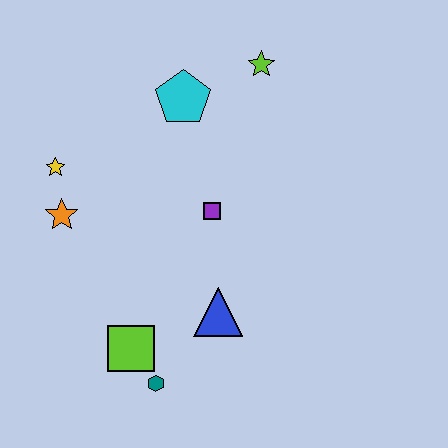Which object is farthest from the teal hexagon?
The lime star is farthest from the teal hexagon.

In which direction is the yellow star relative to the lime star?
The yellow star is to the left of the lime star.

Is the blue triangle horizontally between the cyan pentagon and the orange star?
No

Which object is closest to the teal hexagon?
The lime square is closest to the teal hexagon.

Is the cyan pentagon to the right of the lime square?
Yes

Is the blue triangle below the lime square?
No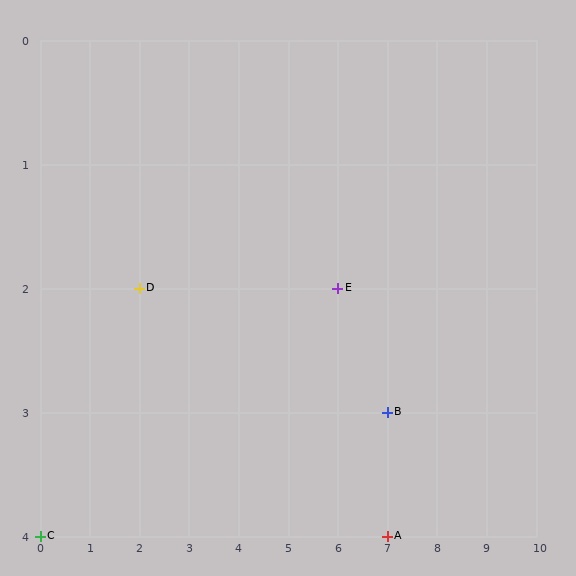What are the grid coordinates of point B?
Point B is at grid coordinates (7, 3).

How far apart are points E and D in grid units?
Points E and D are 4 columns apart.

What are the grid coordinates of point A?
Point A is at grid coordinates (7, 4).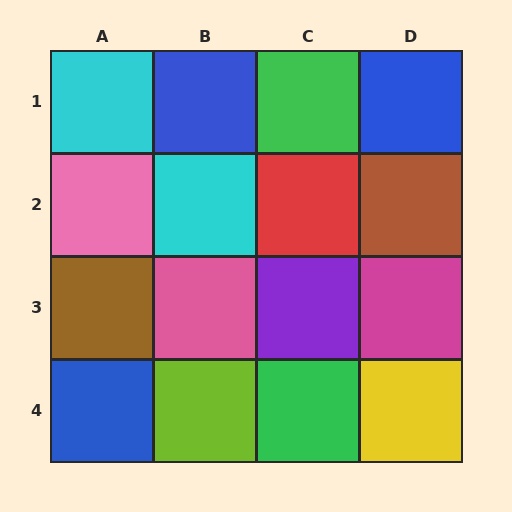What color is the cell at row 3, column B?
Pink.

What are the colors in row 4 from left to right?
Blue, lime, green, yellow.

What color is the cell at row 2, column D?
Brown.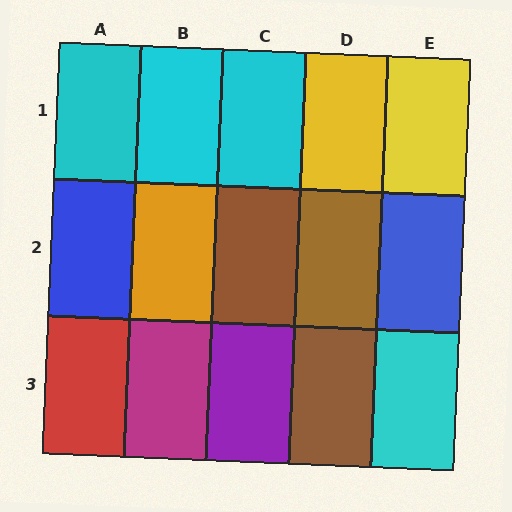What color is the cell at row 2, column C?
Brown.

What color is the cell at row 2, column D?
Brown.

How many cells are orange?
1 cell is orange.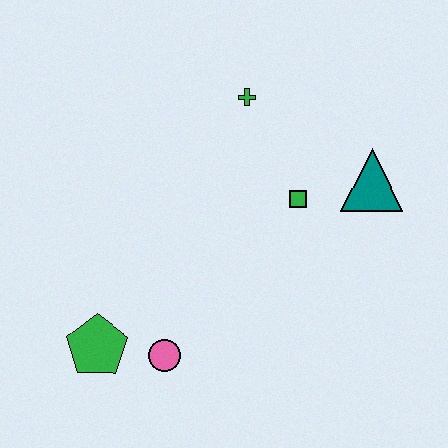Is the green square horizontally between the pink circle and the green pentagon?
No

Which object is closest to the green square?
The teal triangle is closest to the green square.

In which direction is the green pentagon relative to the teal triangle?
The green pentagon is to the left of the teal triangle.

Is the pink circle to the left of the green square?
Yes